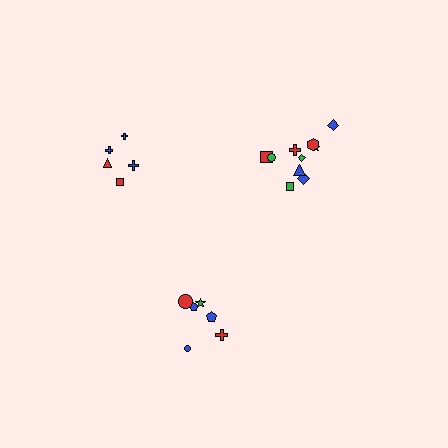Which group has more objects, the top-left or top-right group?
The top-right group.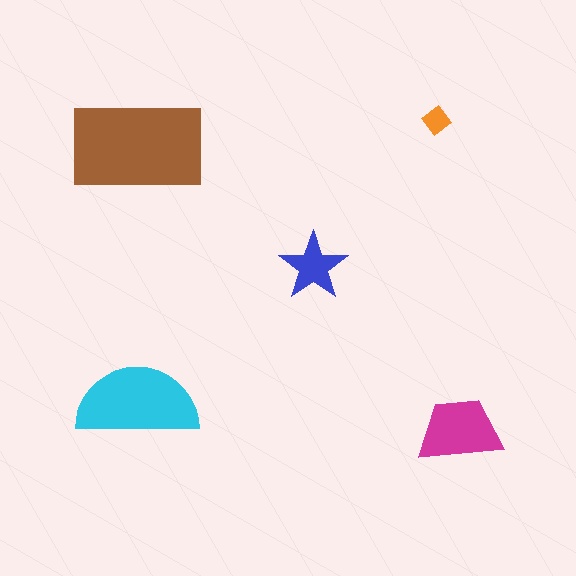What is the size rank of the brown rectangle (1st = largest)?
1st.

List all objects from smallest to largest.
The orange diamond, the blue star, the magenta trapezoid, the cyan semicircle, the brown rectangle.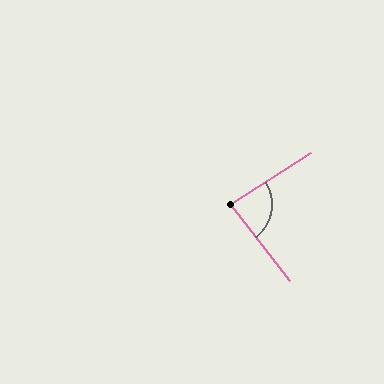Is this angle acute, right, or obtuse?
It is acute.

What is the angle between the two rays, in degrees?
Approximately 85 degrees.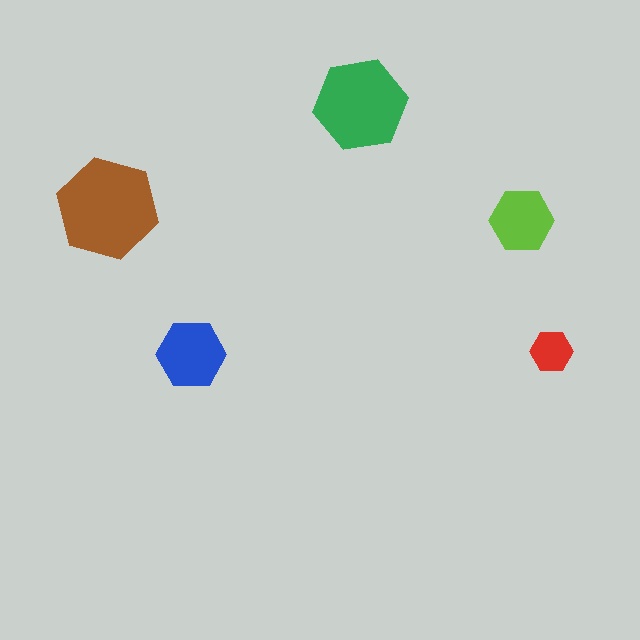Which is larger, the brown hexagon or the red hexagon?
The brown one.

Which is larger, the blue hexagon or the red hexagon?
The blue one.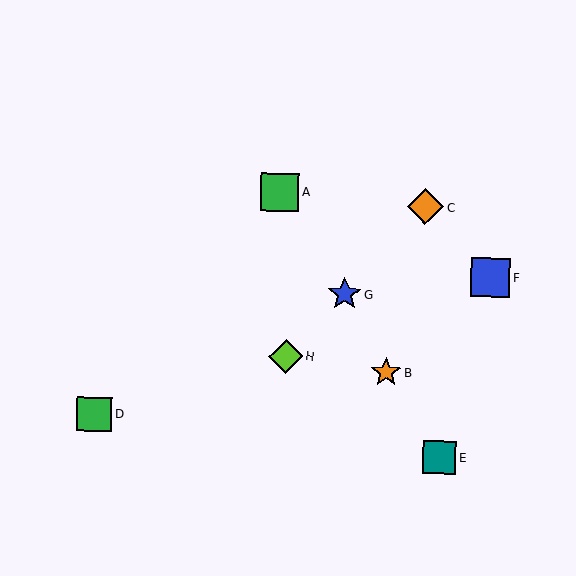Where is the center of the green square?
The center of the green square is at (94, 414).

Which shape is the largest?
The blue square (labeled F) is the largest.